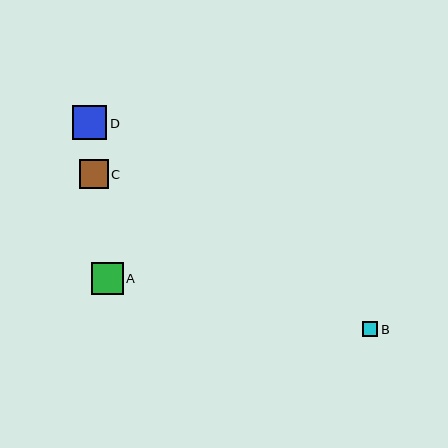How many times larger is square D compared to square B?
Square D is approximately 2.2 times the size of square B.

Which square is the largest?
Square D is the largest with a size of approximately 34 pixels.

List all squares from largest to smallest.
From largest to smallest: D, A, C, B.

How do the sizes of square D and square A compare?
Square D and square A are approximately the same size.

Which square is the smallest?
Square B is the smallest with a size of approximately 15 pixels.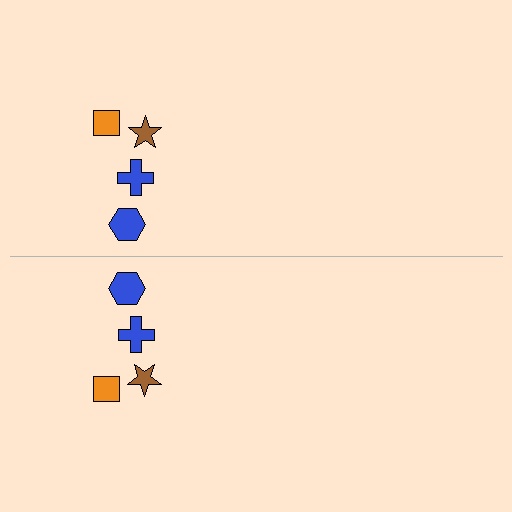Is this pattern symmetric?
Yes, this pattern has bilateral (reflection) symmetry.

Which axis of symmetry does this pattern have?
The pattern has a horizontal axis of symmetry running through the center of the image.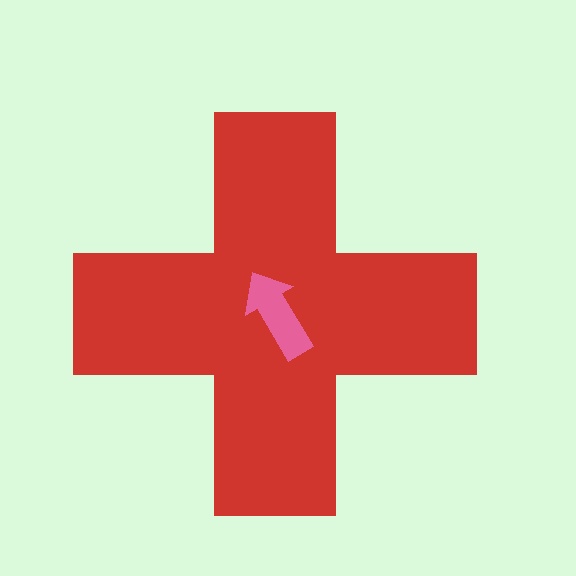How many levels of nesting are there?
2.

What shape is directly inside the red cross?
The pink arrow.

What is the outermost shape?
The red cross.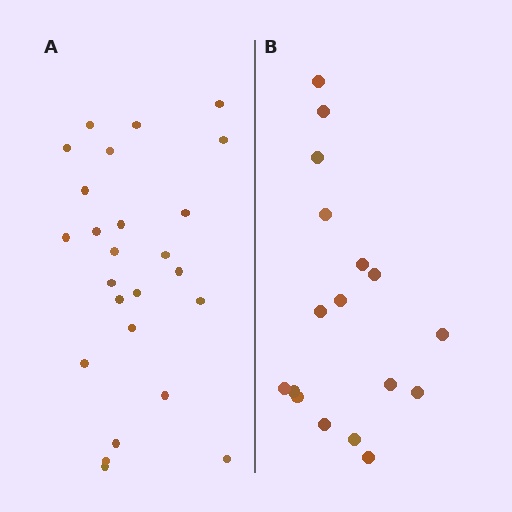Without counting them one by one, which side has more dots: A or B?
Region A (the left region) has more dots.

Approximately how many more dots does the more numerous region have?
Region A has roughly 8 or so more dots than region B.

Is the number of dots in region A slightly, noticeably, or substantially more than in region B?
Region A has substantially more. The ratio is roughly 1.5 to 1.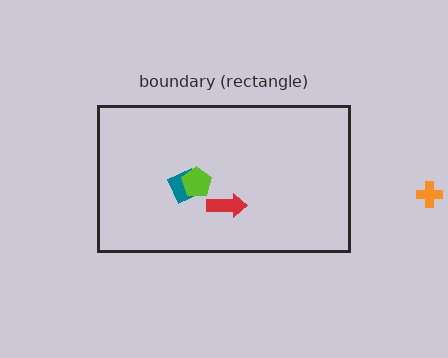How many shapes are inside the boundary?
3 inside, 1 outside.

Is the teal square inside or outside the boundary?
Inside.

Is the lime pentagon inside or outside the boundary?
Inside.